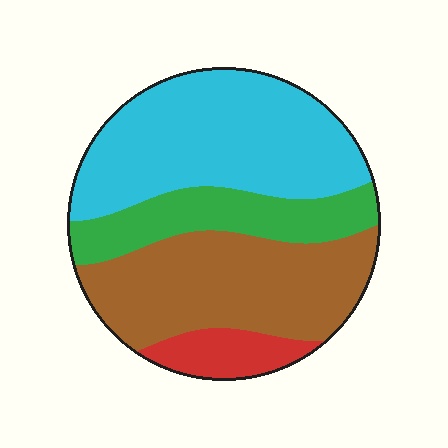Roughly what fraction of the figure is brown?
Brown takes up between a third and a half of the figure.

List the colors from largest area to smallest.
From largest to smallest: cyan, brown, green, red.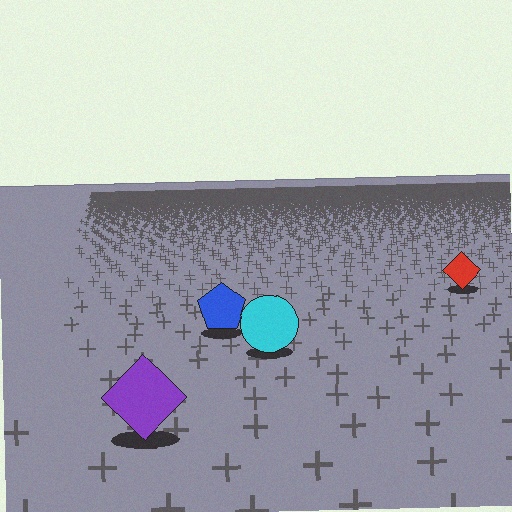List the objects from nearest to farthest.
From nearest to farthest: the purple diamond, the cyan circle, the blue pentagon, the red diamond.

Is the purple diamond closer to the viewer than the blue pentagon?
Yes. The purple diamond is closer — you can tell from the texture gradient: the ground texture is coarser near it.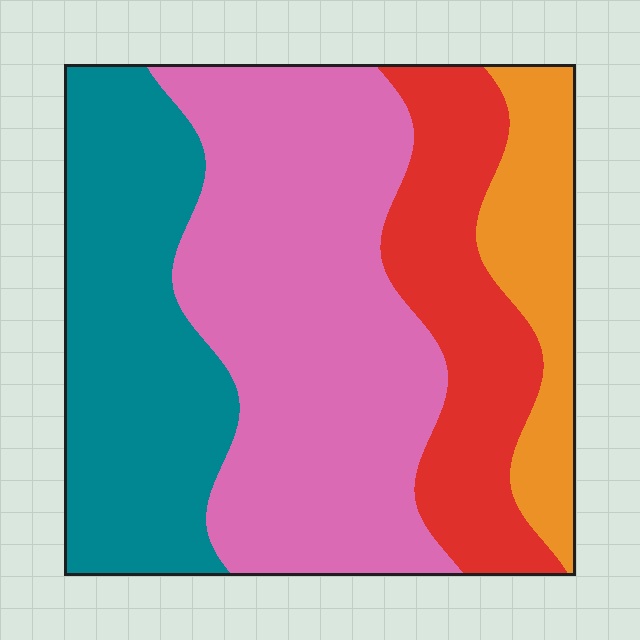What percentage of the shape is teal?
Teal covers about 25% of the shape.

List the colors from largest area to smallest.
From largest to smallest: pink, teal, red, orange.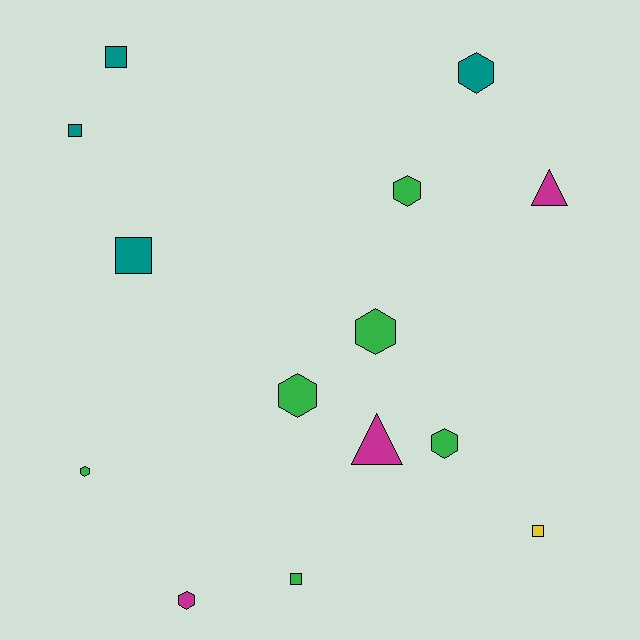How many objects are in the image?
There are 14 objects.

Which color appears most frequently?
Green, with 6 objects.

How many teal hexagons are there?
There is 1 teal hexagon.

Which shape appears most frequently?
Hexagon, with 7 objects.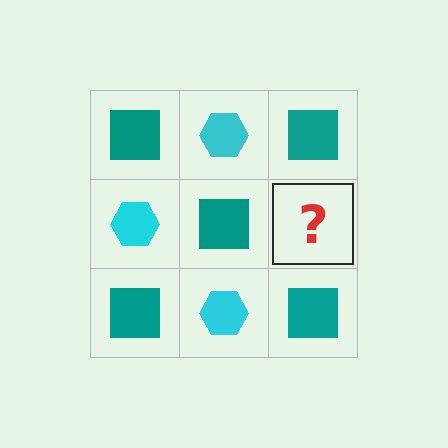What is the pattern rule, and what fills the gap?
The rule is that it alternates teal square and cyan hexagon in a checkerboard pattern. The gap should be filled with a cyan hexagon.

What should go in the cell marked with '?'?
The missing cell should contain a cyan hexagon.